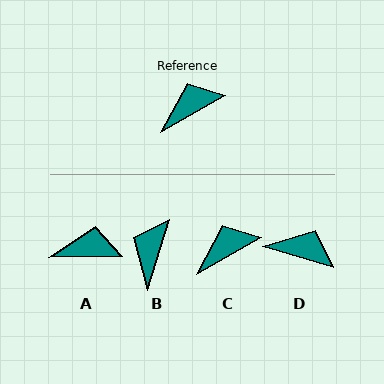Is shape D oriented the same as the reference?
No, it is off by about 46 degrees.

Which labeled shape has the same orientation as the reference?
C.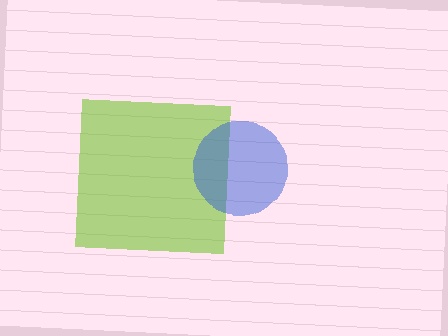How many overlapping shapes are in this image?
There are 2 overlapping shapes in the image.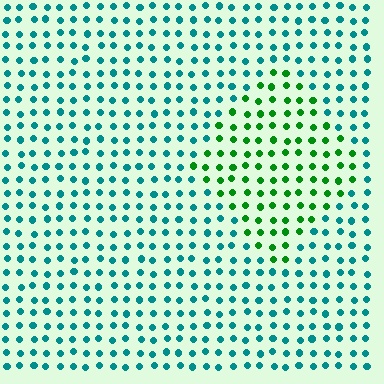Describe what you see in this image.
The image is filled with small teal elements in a uniform arrangement. A diamond-shaped region is visible where the elements are tinted to a slightly different hue, forming a subtle color boundary.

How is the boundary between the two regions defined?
The boundary is defined purely by a slight shift in hue (about 53 degrees). Spacing, size, and orientation are identical on both sides.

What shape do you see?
I see a diamond.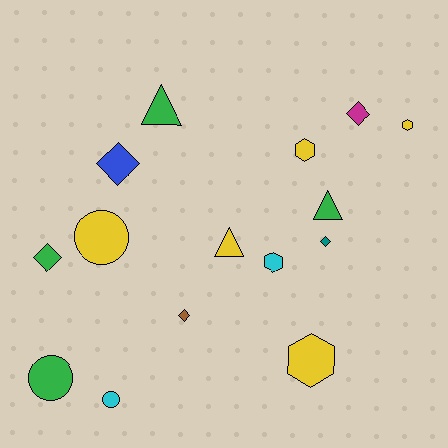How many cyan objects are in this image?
There are 2 cyan objects.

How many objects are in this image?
There are 15 objects.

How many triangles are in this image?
There are 3 triangles.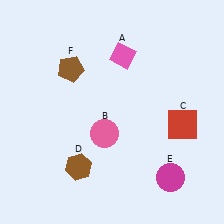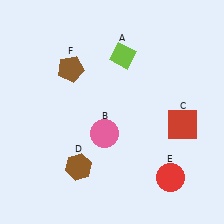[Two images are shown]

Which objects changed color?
A changed from pink to lime. E changed from magenta to red.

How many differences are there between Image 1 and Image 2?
There are 2 differences between the two images.